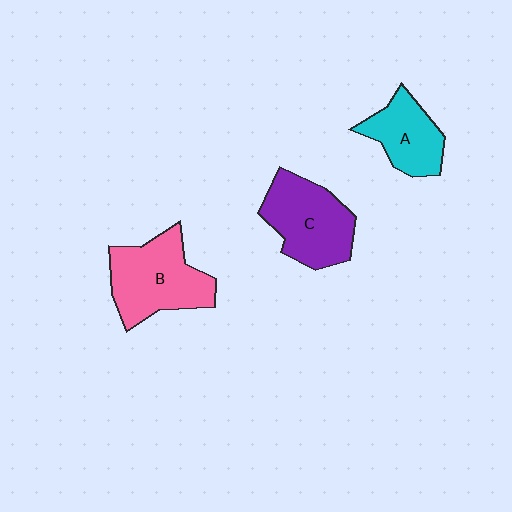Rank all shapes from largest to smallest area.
From largest to smallest: B (pink), C (purple), A (cyan).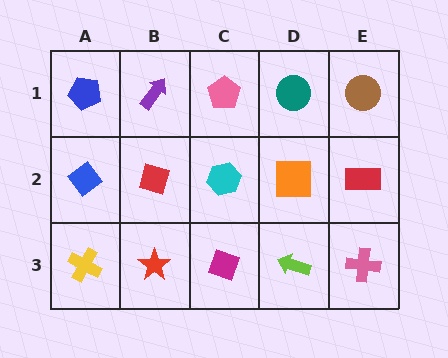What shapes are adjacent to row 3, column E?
A red rectangle (row 2, column E), a lime arrow (row 3, column D).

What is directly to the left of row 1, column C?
A purple arrow.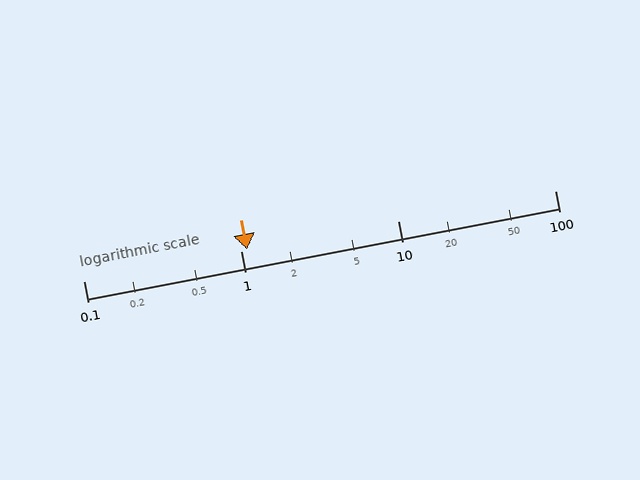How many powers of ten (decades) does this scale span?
The scale spans 3 decades, from 0.1 to 100.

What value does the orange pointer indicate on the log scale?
The pointer indicates approximately 1.1.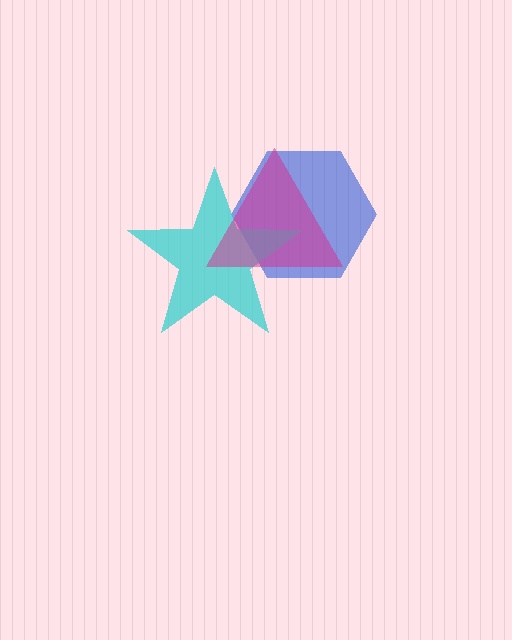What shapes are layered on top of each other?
The layered shapes are: a blue hexagon, a cyan star, a magenta triangle.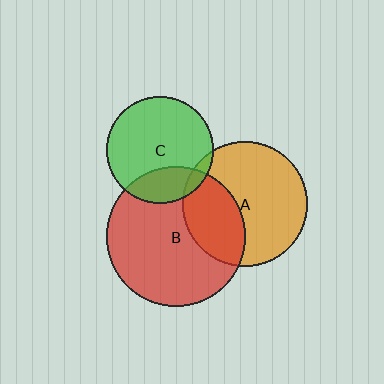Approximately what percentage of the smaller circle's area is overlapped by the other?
Approximately 5%.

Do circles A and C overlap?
Yes.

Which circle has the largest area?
Circle B (red).